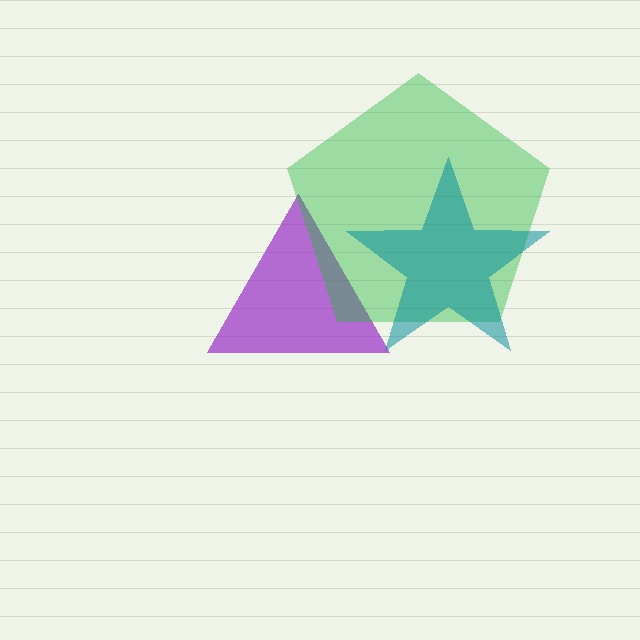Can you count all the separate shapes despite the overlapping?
Yes, there are 3 separate shapes.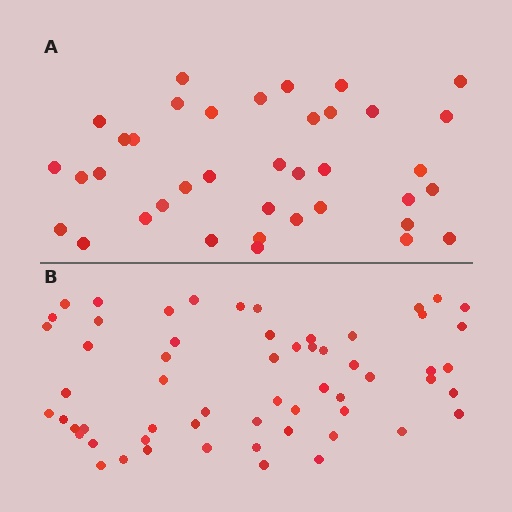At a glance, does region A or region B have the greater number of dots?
Region B (the bottom region) has more dots.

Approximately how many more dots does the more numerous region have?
Region B has approximately 20 more dots than region A.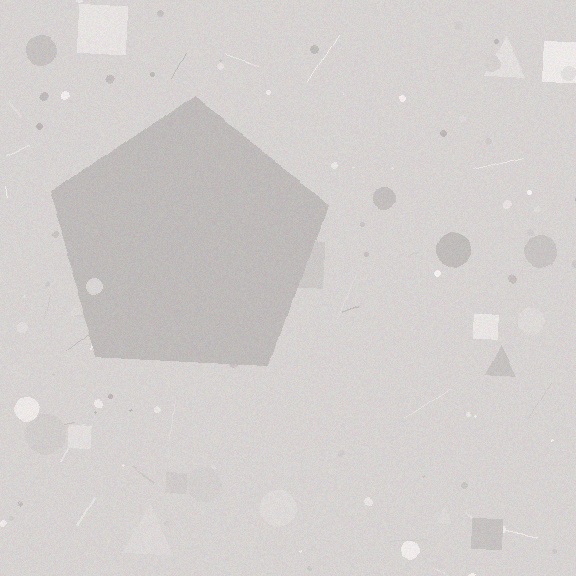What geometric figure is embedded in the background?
A pentagon is embedded in the background.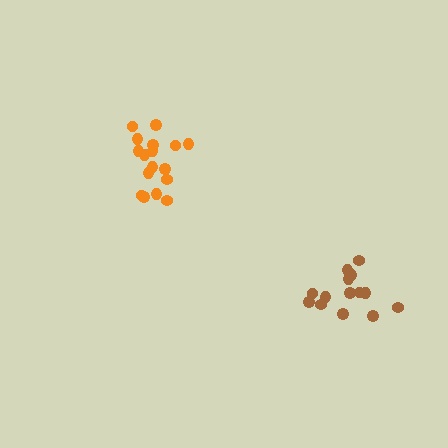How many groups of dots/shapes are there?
There are 2 groups.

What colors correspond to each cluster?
The clusters are colored: brown, orange.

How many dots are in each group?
Group 1: 14 dots, Group 2: 17 dots (31 total).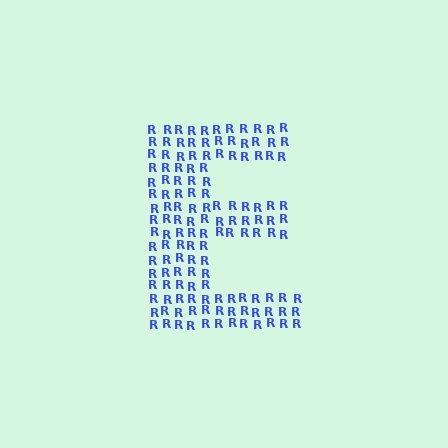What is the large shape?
The large shape is the letter E.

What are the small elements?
The small elements are letter R's.